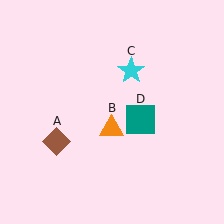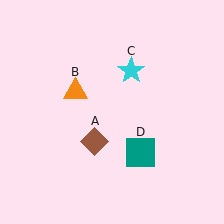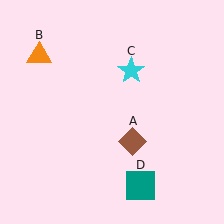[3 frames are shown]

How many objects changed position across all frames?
3 objects changed position: brown diamond (object A), orange triangle (object B), teal square (object D).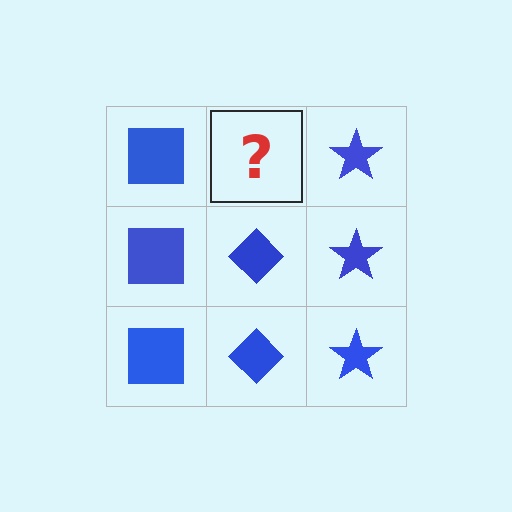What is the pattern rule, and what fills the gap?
The rule is that each column has a consistent shape. The gap should be filled with a blue diamond.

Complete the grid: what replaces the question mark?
The question mark should be replaced with a blue diamond.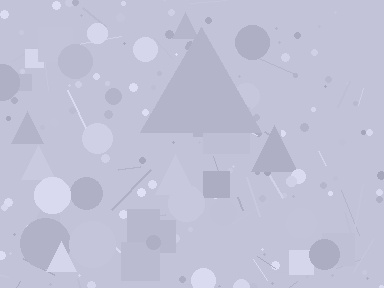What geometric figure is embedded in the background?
A triangle is embedded in the background.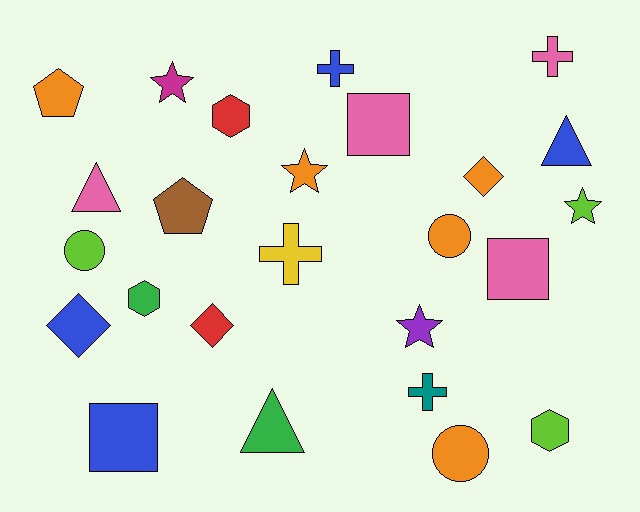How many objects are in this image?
There are 25 objects.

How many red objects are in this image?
There are 2 red objects.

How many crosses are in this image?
There are 4 crosses.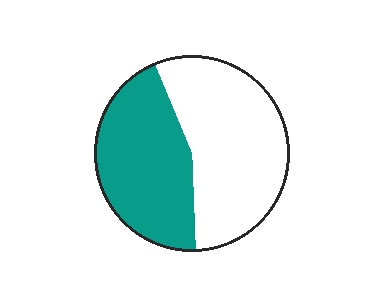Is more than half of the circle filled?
No.